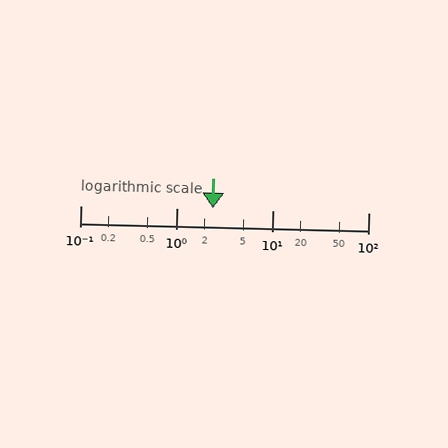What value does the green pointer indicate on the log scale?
The pointer indicates approximately 2.4.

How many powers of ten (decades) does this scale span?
The scale spans 3 decades, from 0.1 to 100.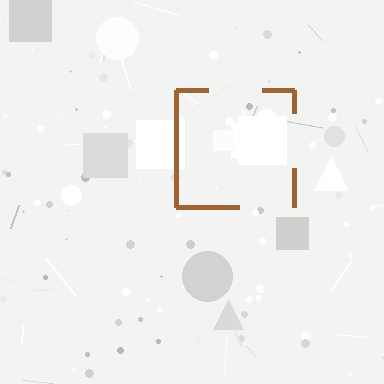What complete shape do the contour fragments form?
The contour fragments form a square.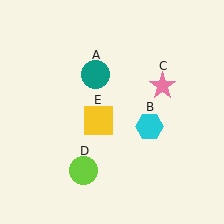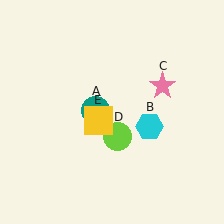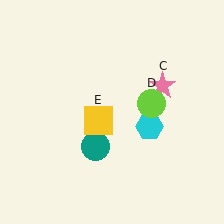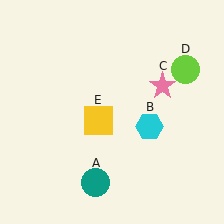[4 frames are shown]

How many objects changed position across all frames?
2 objects changed position: teal circle (object A), lime circle (object D).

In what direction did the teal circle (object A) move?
The teal circle (object A) moved down.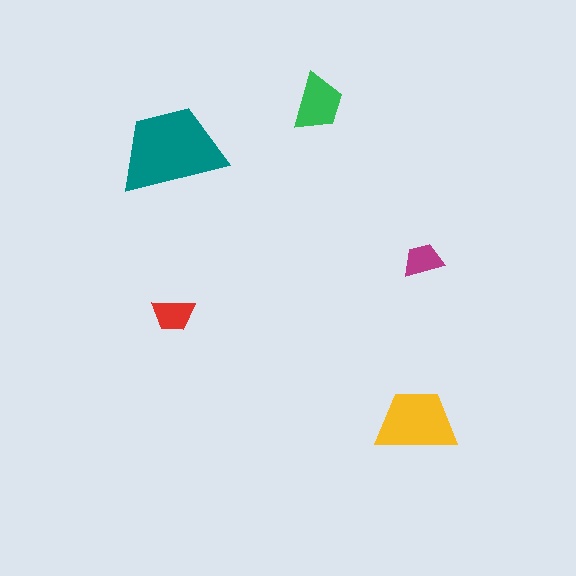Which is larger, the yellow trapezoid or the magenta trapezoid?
The yellow one.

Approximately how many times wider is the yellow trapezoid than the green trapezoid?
About 1.5 times wider.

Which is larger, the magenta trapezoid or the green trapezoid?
The green one.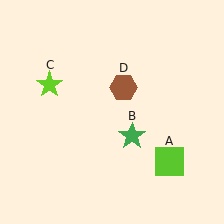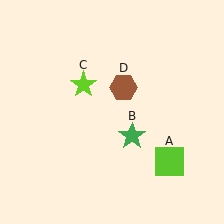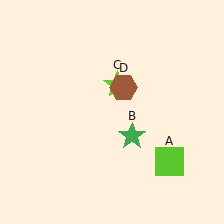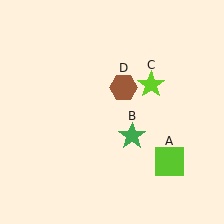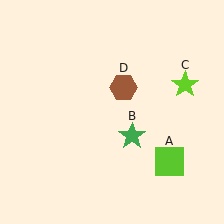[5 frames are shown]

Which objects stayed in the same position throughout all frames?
Lime square (object A) and green star (object B) and brown hexagon (object D) remained stationary.